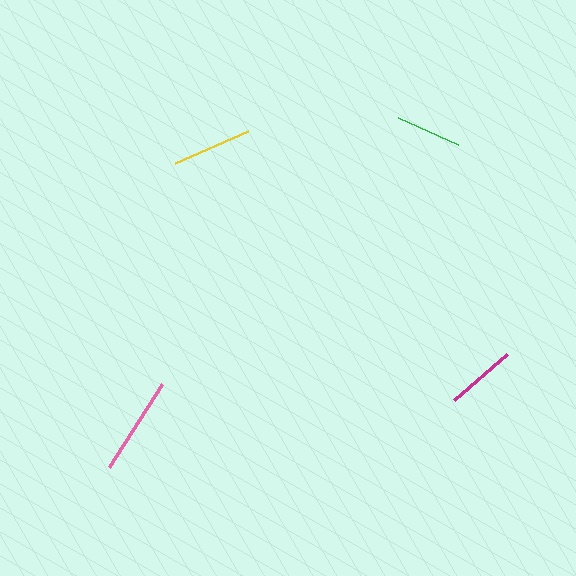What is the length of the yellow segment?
The yellow segment is approximately 80 pixels long.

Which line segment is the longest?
The pink line is the longest at approximately 99 pixels.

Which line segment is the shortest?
The green line is the shortest at approximately 66 pixels.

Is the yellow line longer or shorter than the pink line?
The pink line is longer than the yellow line.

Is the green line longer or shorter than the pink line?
The pink line is longer than the green line.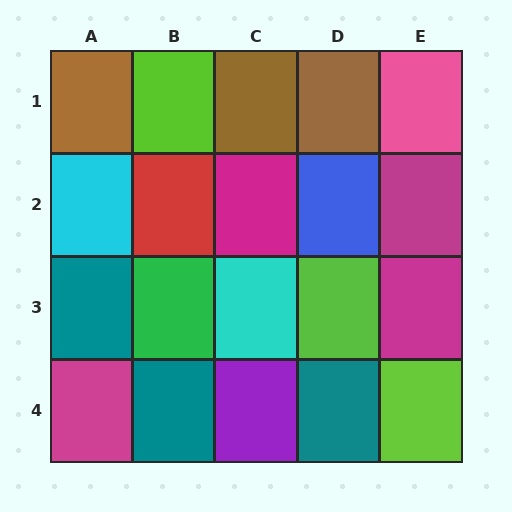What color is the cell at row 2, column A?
Cyan.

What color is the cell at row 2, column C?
Magenta.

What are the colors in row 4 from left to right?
Magenta, teal, purple, teal, lime.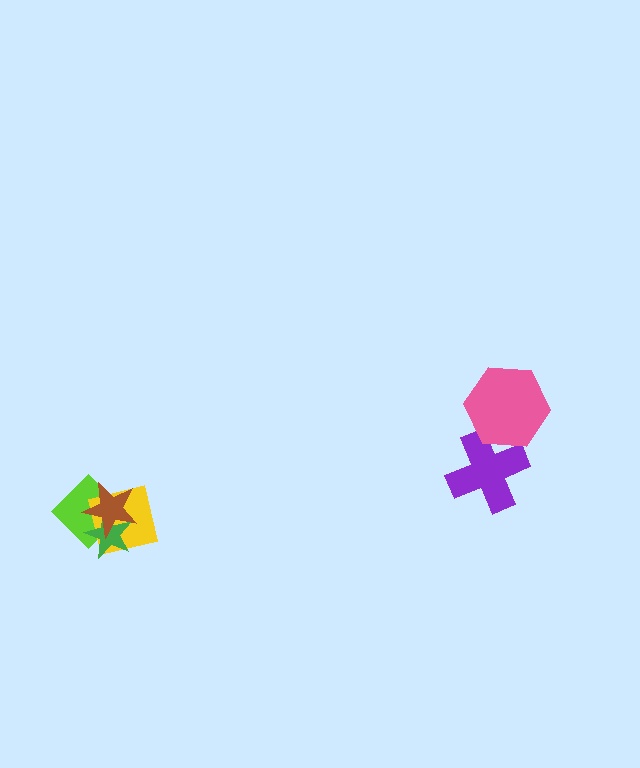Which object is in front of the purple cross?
The pink hexagon is in front of the purple cross.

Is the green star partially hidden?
Yes, it is partially covered by another shape.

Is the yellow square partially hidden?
Yes, it is partially covered by another shape.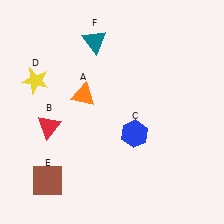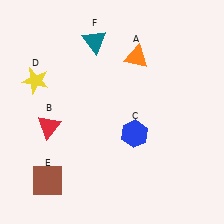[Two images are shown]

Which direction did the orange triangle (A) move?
The orange triangle (A) moved right.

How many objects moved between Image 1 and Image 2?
1 object moved between the two images.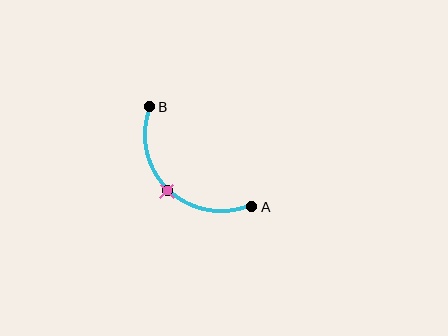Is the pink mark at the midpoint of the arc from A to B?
Yes. The pink mark lies on the arc at equal arc-length from both A and B — it is the arc midpoint.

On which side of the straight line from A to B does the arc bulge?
The arc bulges below and to the left of the straight line connecting A and B.